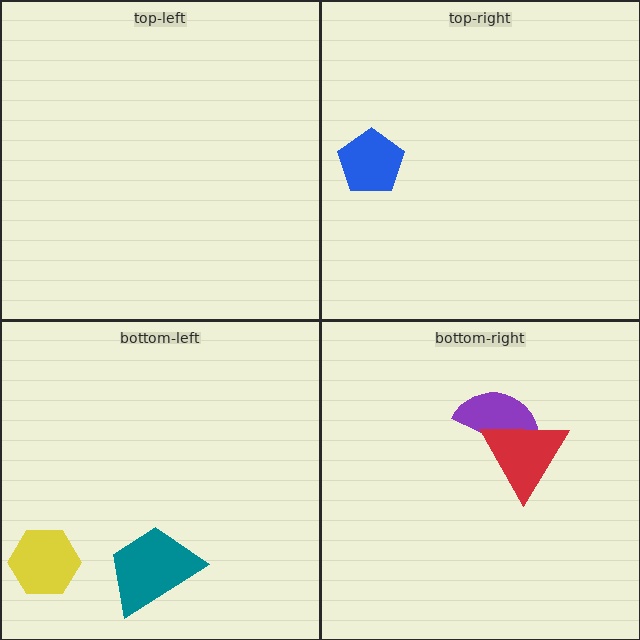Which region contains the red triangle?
The bottom-right region.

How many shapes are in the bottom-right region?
2.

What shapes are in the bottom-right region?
The purple semicircle, the red triangle.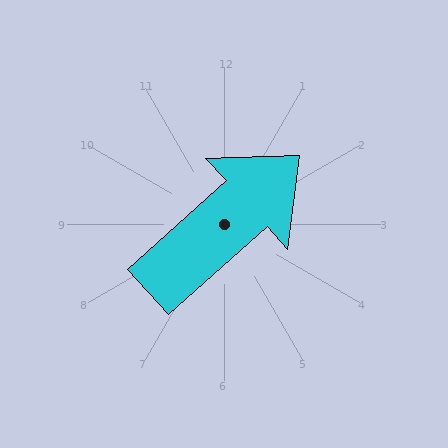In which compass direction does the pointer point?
Northeast.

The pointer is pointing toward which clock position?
Roughly 2 o'clock.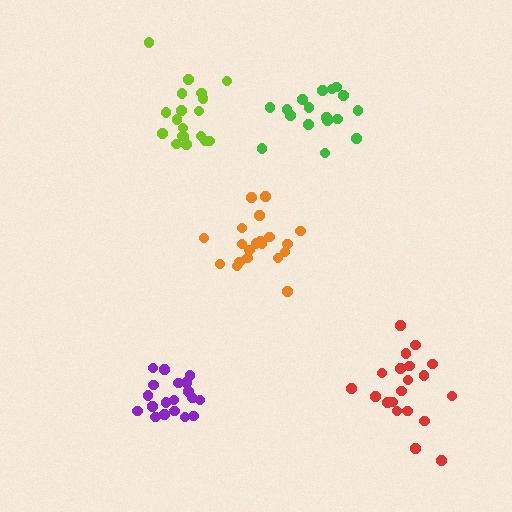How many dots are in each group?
Group 1: 19 dots, Group 2: 20 dots, Group 3: 20 dots, Group 4: 19 dots, Group 5: 17 dots (95 total).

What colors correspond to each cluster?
The clusters are colored: lime, red, orange, purple, green.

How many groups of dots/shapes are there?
There are 5 groups.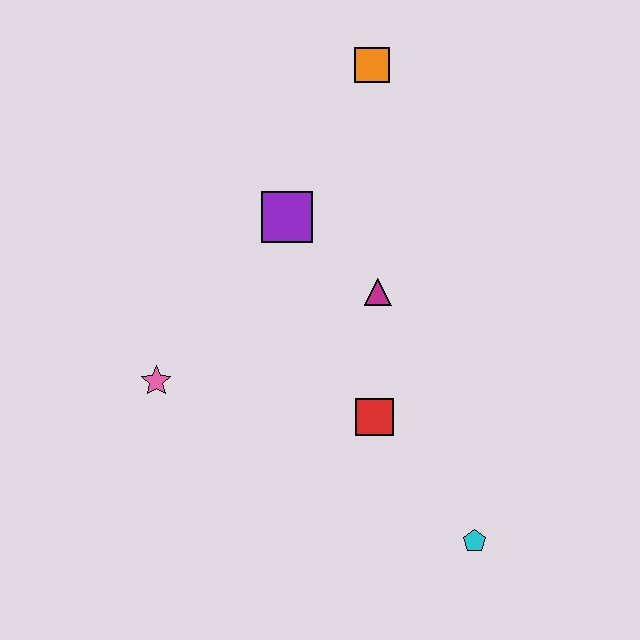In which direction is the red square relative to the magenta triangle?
The red square is below the magenta triangle.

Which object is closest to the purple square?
The magenta triangle is closest to the purple square.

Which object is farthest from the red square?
The orange square is farthest from the red square.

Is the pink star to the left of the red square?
Yes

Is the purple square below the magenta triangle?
No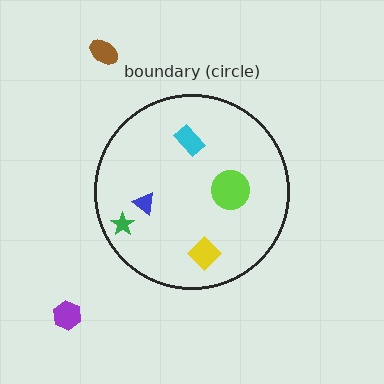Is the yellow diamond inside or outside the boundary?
Inside.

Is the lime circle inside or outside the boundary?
Inside.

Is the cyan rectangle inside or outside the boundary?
Inside.